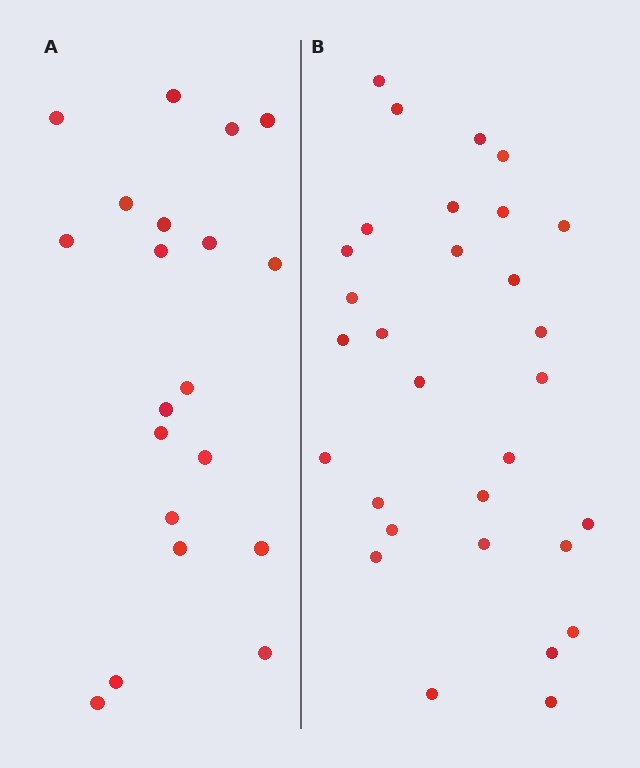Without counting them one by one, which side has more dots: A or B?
Region B (the right region) has more dots.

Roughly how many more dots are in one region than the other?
Region B has roughly 10 or so more dots than region A.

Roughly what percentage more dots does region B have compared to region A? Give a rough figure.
About 50% more.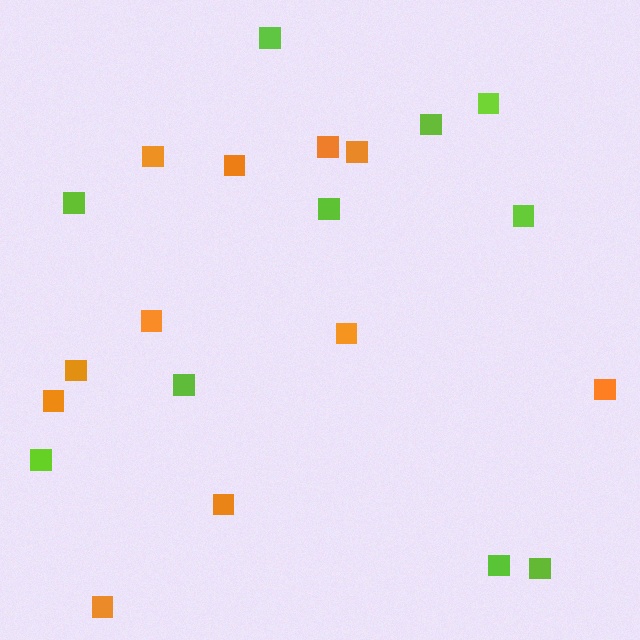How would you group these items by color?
There are 2 groups: one group of orange squares (11) and one group of lime squares (10).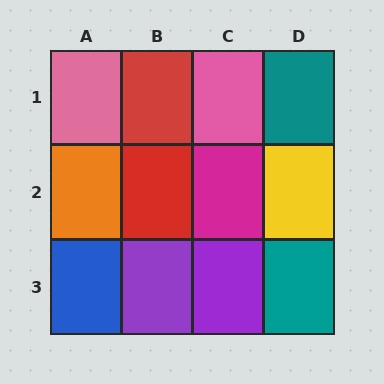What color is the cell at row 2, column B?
Red.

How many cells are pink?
2 cells are pink.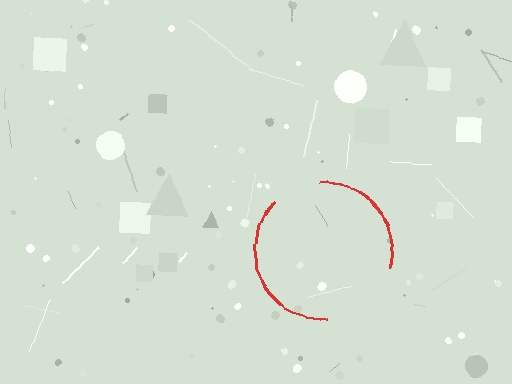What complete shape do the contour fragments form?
The contour fragments form a circle.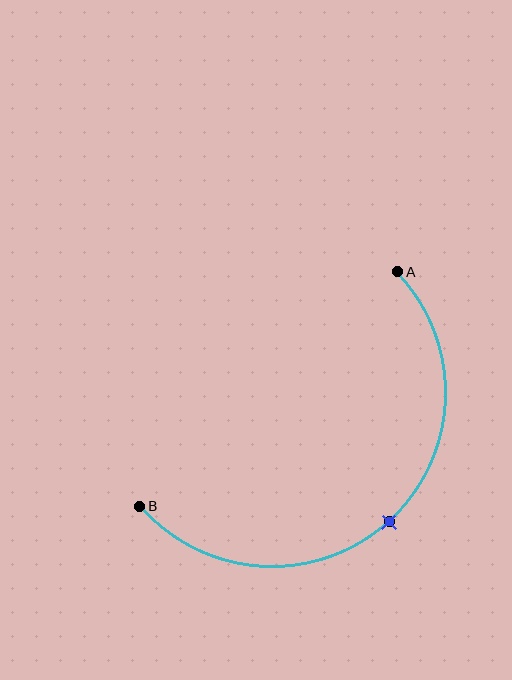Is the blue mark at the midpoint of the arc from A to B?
Yes. The blue mark lies on the arc at equal arc-length from both A and B — it is the arc midpoint.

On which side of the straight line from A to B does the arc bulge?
The arc bulges below and to the right of the straight line connecting A and B.